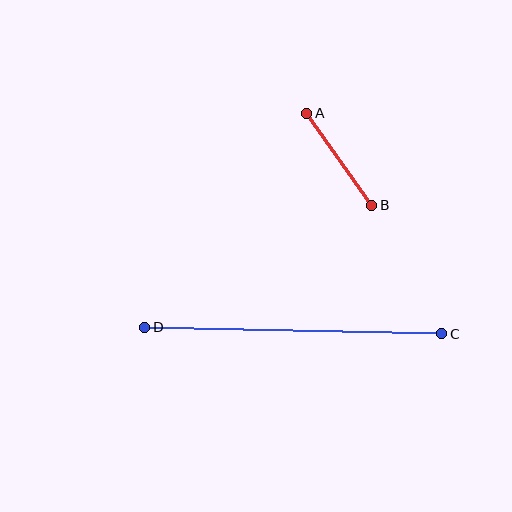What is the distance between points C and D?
The distance is approximately 297 pixels.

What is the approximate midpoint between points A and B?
The midpoint is at approximately (339, 159) pixels.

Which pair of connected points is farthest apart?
Points C and D are farthest apart.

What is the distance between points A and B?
The distance is approximately 112 pixels.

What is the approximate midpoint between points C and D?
The midpoint is at approximately (293, 330) pixels.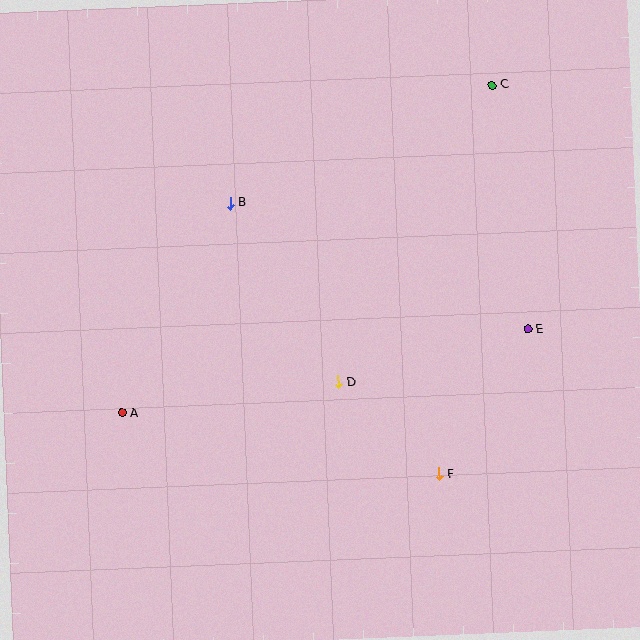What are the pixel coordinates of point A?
Point A is at (122, 413).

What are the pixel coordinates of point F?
Point F is at (439, 474).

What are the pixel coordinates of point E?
Point E is at (528, 329).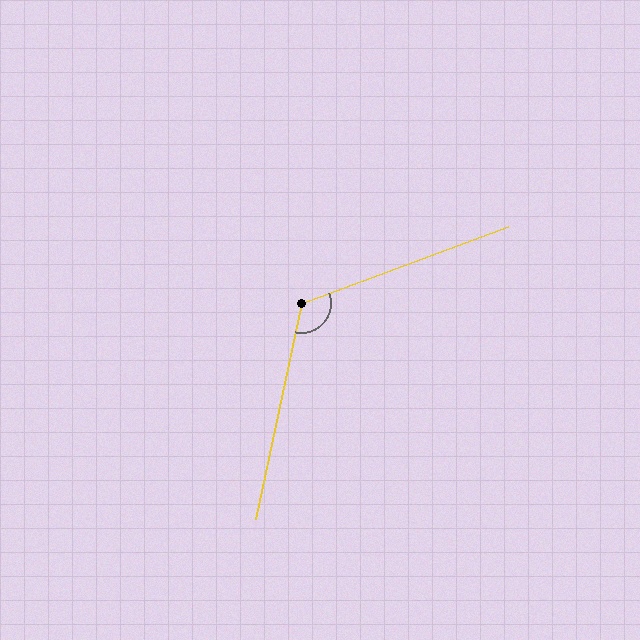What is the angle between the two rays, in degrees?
Approximately 123 degrees.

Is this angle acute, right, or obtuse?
It is obtuse.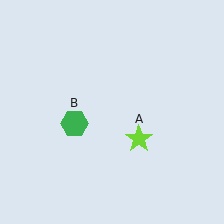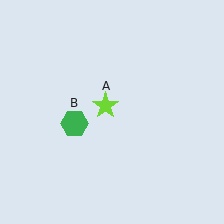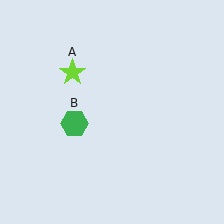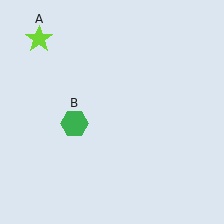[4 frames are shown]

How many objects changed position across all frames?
1 object changed position: lime star (object A).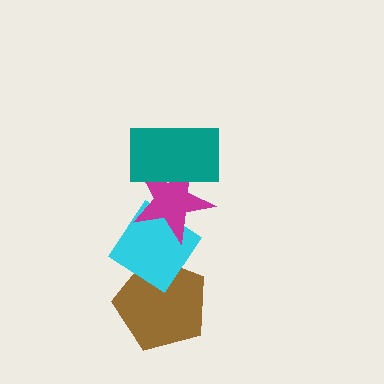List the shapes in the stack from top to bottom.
From top to bottom: the teal rectangle, the magenta star, the cyan diamond, the brown pentagon.